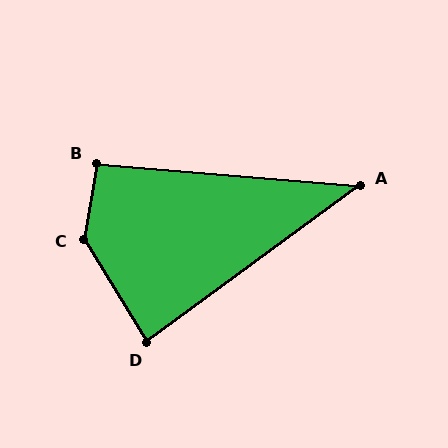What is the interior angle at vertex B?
Approximately 95 degrees (approximately right).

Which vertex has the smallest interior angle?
A, at approximately 41 degrees.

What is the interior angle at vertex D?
Approximately 85 degrees (approximately right).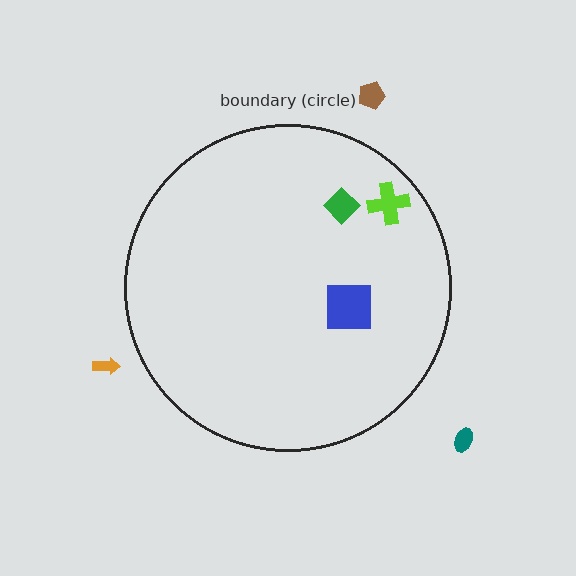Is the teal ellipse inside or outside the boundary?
Outside.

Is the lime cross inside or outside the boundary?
Inside.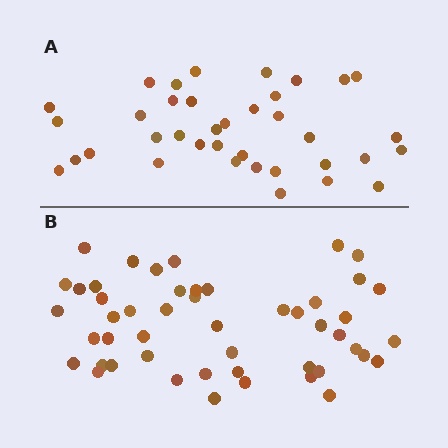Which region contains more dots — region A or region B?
Region B (the bottom region) has more dots.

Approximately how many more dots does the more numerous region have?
Region B has roughly 12 or so more dots than region A.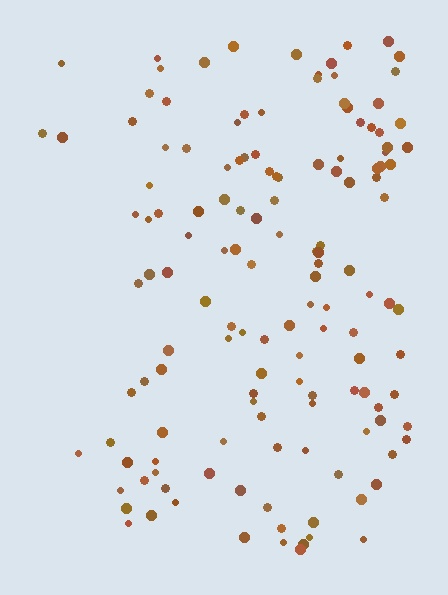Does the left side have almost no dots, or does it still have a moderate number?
Still a moderate number, just noticeably fewer than the right.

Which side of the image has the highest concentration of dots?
The right.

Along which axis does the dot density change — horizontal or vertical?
Horizontal.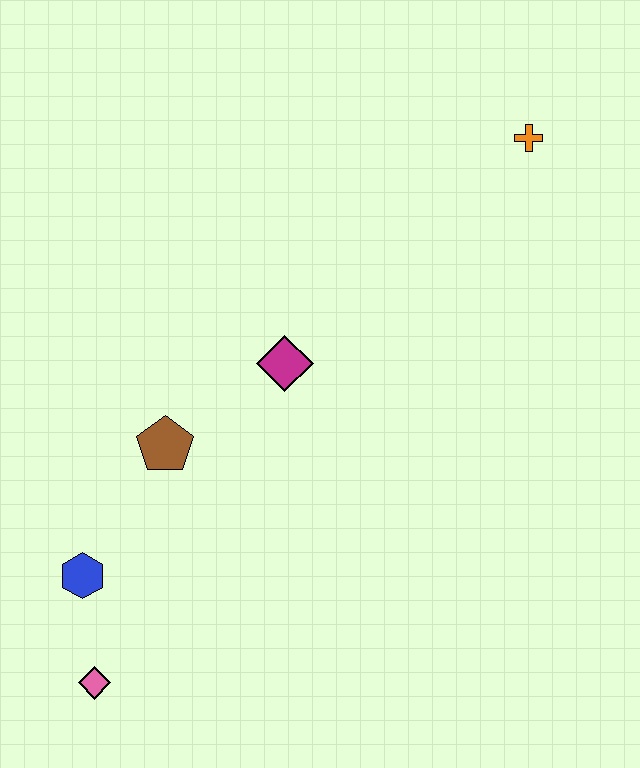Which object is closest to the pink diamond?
The blue hexagon is closest to the pink diamond.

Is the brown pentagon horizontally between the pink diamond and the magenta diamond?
Yes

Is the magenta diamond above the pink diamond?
Yes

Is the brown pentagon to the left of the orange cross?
Yes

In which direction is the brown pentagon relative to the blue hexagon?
The brown pentagon is above the blue hexagon.